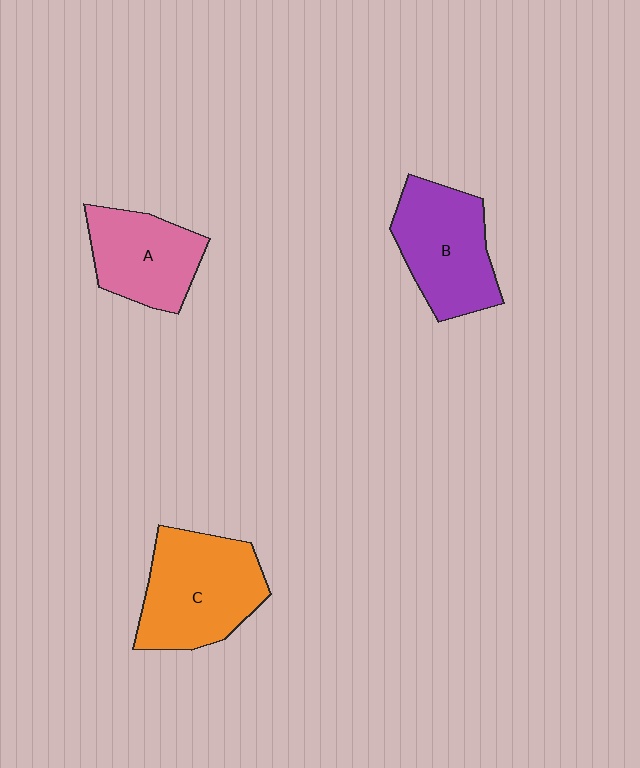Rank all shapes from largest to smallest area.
From largest to smallest: C (orange), B (purple), A (pink).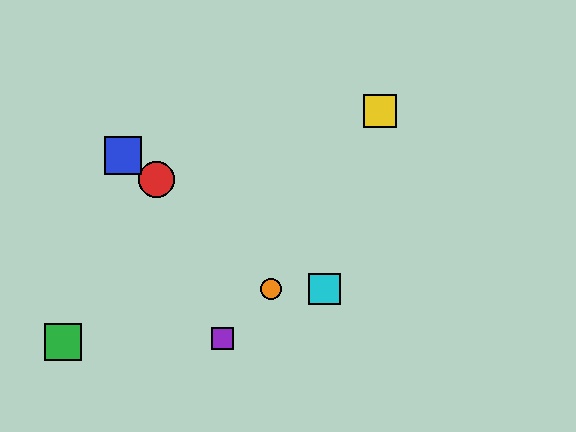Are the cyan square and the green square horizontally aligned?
No, the cyan square is at y≈289 and the green square is at y≈342.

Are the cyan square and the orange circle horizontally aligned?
Yes, both are at y≈289.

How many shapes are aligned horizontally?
2 shapes (the orange circle, the cyan square) are aligned horizontally.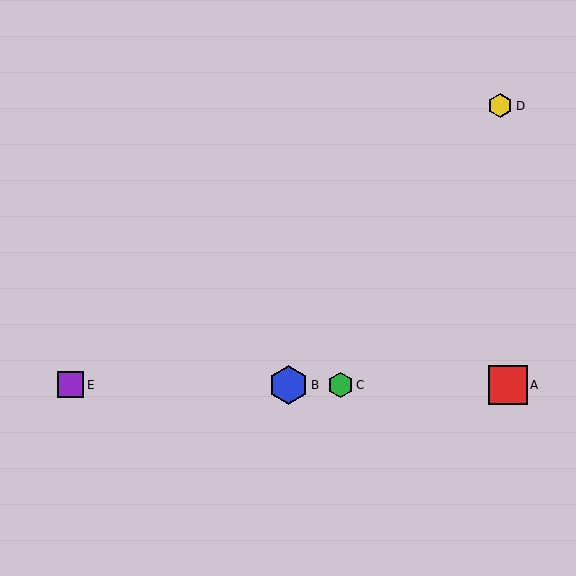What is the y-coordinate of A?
Object A is at y≈385.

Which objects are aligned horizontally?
Objects A, B, C, E are aligned horizontally.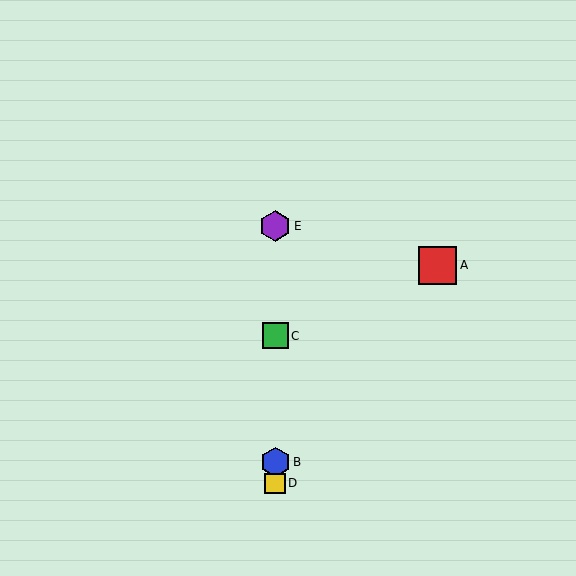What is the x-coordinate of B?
Object B is at x≈275.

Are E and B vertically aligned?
Yes, both are at x≈275.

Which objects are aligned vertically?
Objects B, C, D, E are aligned vertically.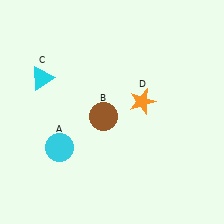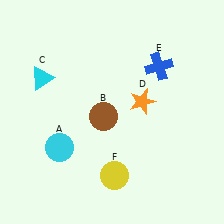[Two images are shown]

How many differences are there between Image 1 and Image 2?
There are 2 differences between the two images.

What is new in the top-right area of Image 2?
A blue cross (E) was added in the top-right area of Image 2.